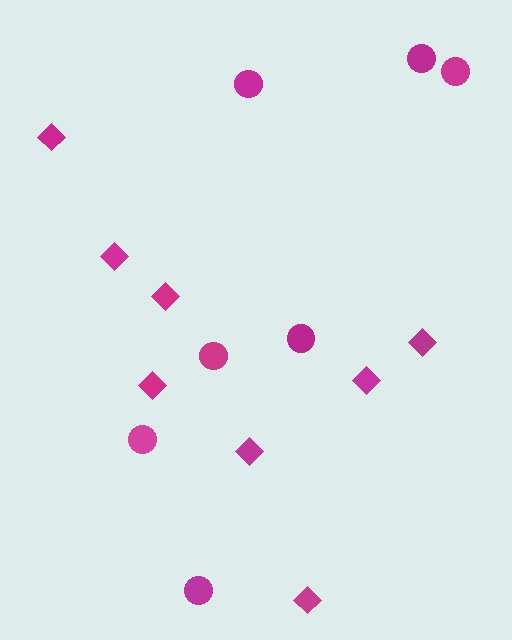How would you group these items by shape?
There are 2 groups: one group of diamonds (8) and one group of circles (7).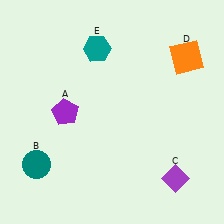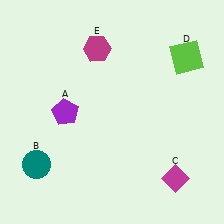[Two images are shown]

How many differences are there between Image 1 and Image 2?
There are 3 differences between the two images.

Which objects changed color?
C changed from purple to magenta. D changed from orange to lime. E changed from teal to magenta.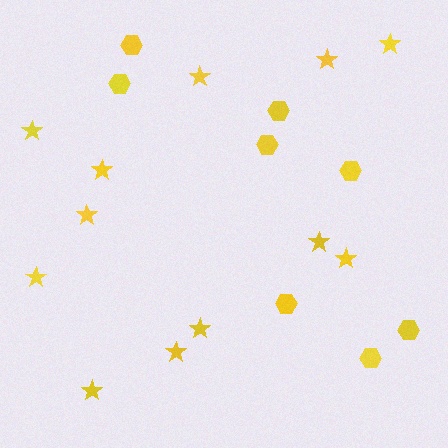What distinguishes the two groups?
There are 2 groups: one group of stars (12) and one group of hexagons (8).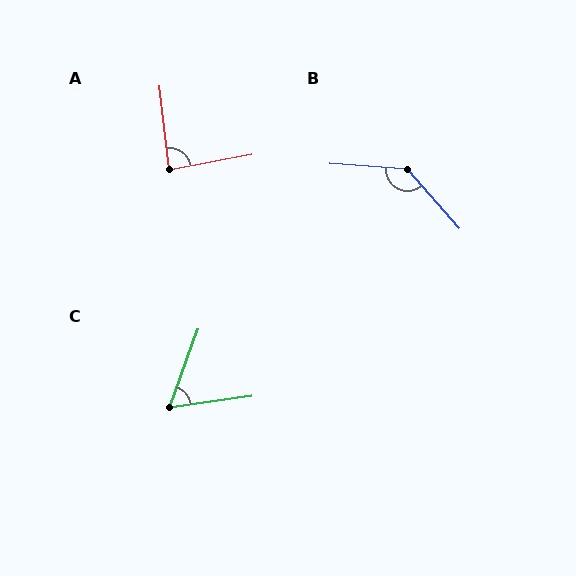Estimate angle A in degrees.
Approximately 86 degrees.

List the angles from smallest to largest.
C (62°), A (86°), B (135°).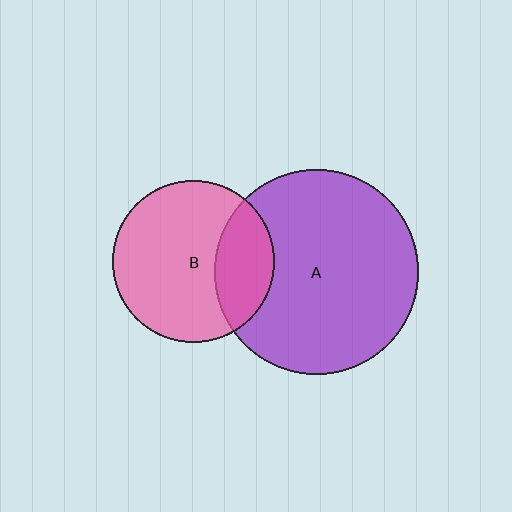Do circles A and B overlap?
Yes.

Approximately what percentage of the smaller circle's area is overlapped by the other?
Approximately 25%.